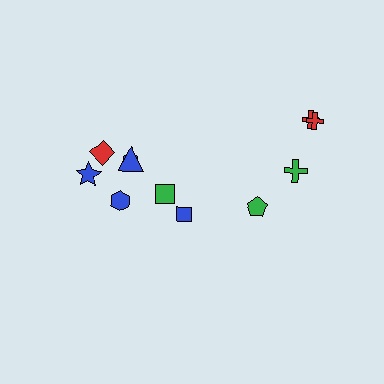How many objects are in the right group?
There are 4 objects.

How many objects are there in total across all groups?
There are 11 objects.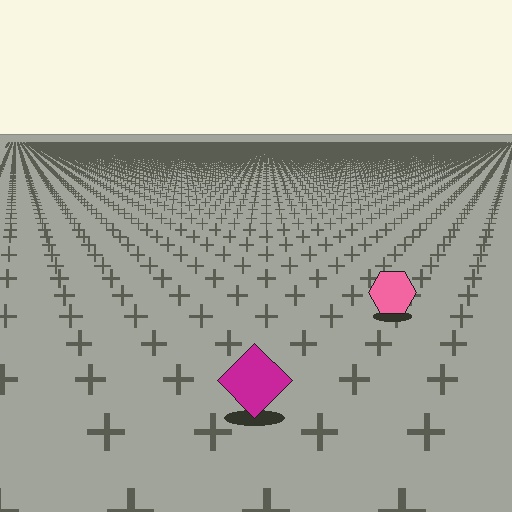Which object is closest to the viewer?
The magenta diamond is closest. The texture marks near it are larger and more spread out.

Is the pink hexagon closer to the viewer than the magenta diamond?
No. The magenta diamond is closer — you can tell from the texture gradient: the ground texture is coarser near it.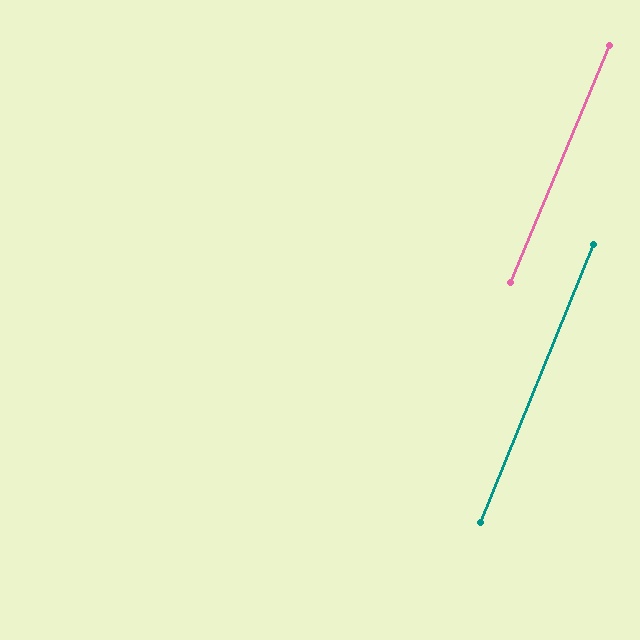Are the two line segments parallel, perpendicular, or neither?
Parallel — their directions differ by only 0.6°.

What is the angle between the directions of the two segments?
Approximately 1 degree.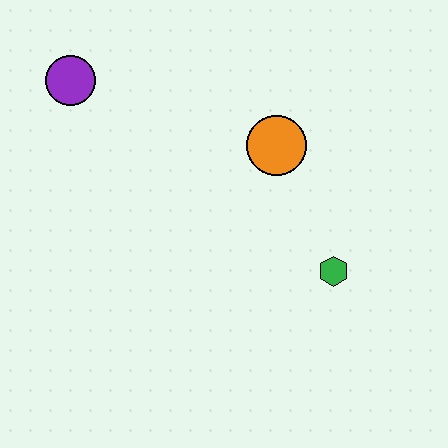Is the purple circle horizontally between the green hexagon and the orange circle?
No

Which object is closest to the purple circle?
The orange circle is closest to the purple circle.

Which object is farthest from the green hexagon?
The purple circle is farthest from the green hexagon.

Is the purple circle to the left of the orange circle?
Yes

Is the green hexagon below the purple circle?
Yes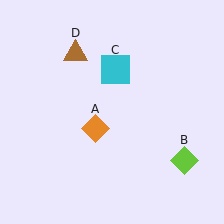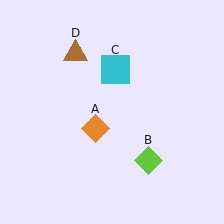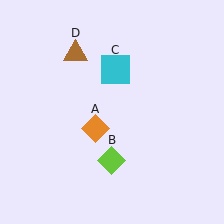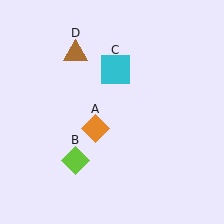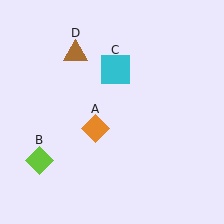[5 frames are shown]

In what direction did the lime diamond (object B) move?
The lime diamond (object B) moved left.